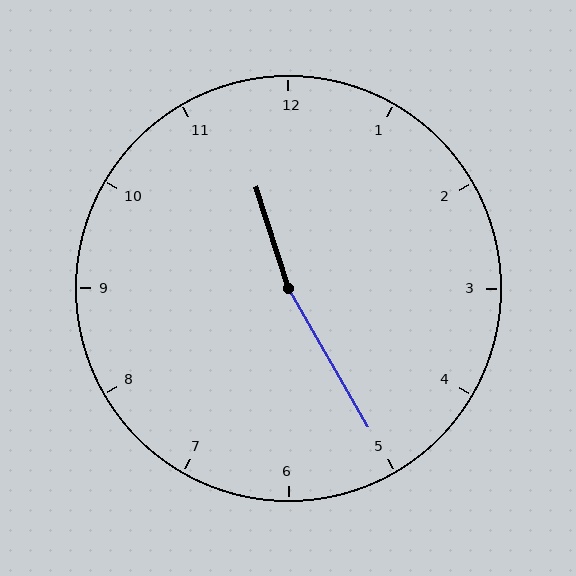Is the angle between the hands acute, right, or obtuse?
It is obtuse.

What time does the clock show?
11:25.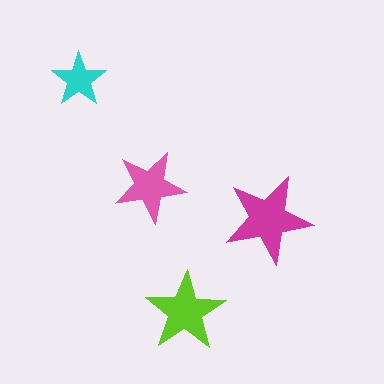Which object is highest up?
The cyan star is topmost.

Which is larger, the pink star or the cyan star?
The pink one.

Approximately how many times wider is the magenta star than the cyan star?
About 1.5 times wider.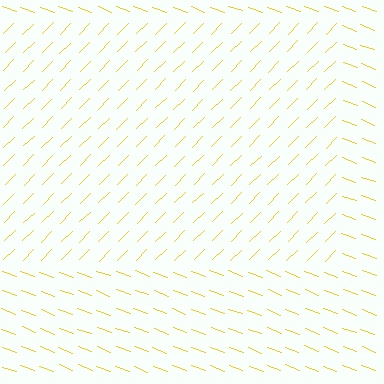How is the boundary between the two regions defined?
The boundary is defined purely by a change in line orientation (approximately 65 degrees difference). All lines are the same color and thickness.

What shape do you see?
I see a rectangle.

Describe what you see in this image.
The image is filled with small yellow line segments. A rectangle region in the image has lines oriented differently from the surrounding lines, creating a visible texture boundary.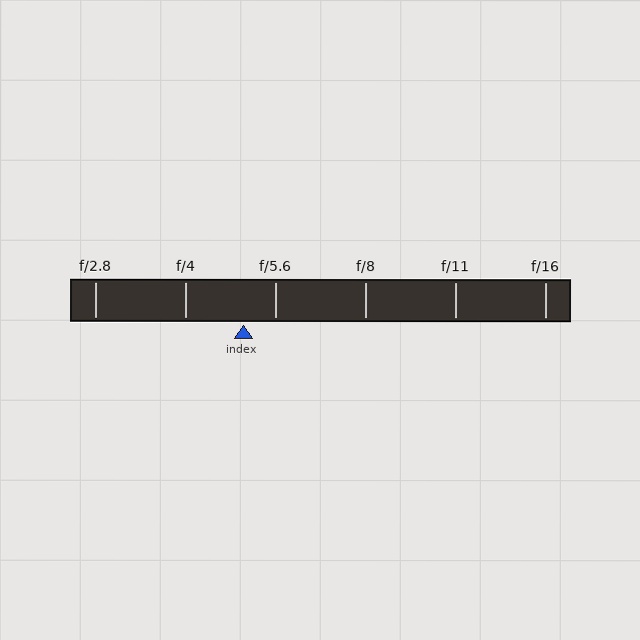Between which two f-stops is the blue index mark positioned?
The index mark is between f/4 and f/5.6.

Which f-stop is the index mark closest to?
The index mark is closest to f/5.6.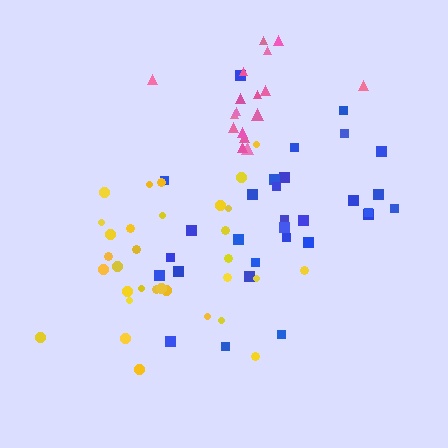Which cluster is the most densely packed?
Pink.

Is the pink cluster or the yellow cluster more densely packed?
Pink.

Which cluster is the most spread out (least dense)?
Yellow.